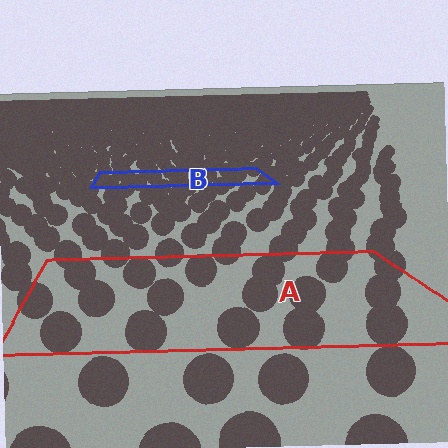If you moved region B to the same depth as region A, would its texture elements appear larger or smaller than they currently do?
They would appear larger. At a closer depth, the same texture elements are projected at a bigger on-screen size.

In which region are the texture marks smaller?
The texture marks are smaller in region B, because it is farther away.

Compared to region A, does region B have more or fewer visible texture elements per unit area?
Region B has more texture elements per unit area — they are packed more densely because it is farther away.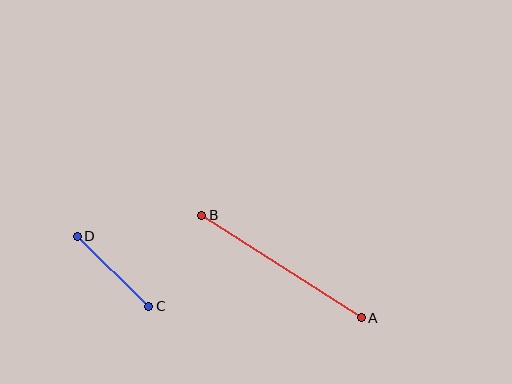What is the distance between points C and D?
The distance is approximately 100 pixels.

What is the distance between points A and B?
The distance is approximately 189 pixels.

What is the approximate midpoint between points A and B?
The midpoint is at approximately (282, 267) pixels.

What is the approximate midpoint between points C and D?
The midpoint is at approximately (113, 271) pixels.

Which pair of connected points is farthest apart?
Points A and B are farthest apart.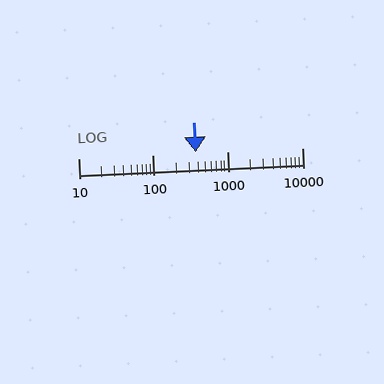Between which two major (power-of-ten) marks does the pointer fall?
The pointer is between 100 and 1000.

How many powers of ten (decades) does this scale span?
The scale spans 3 decades, from 10 to 10000.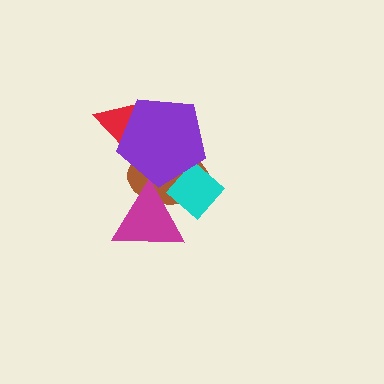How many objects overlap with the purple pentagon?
3 objects overlap with the purple pentagon.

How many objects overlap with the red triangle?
1 object overlaps with the red triangle.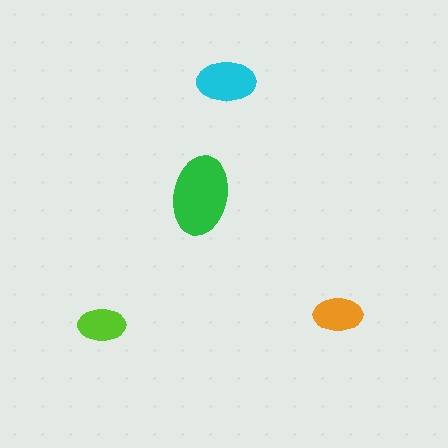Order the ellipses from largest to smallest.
the green one, the cyan one, the orange one, the lime one.